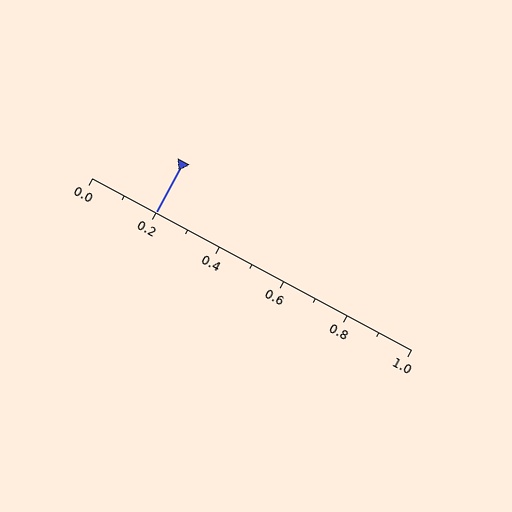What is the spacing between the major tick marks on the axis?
The major ticks are spaced 0.2 apart.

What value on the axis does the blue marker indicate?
The marker indicates approximately 0.2.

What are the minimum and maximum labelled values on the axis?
The axis runs from 0.0 to 1.0.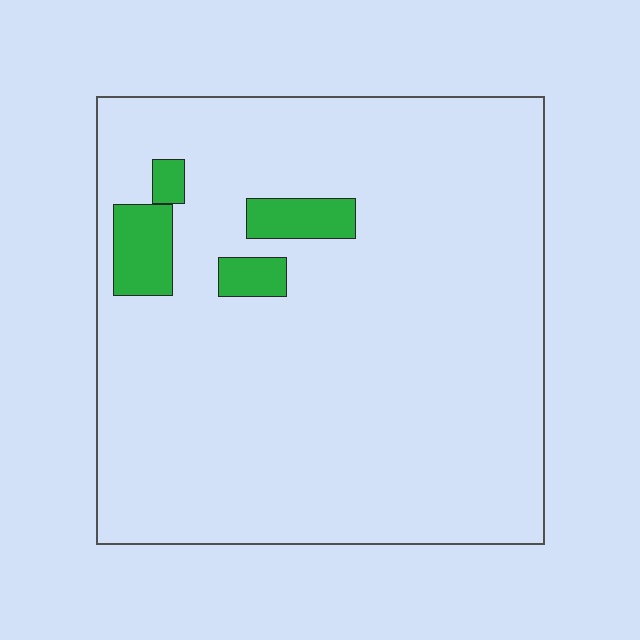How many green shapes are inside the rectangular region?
4.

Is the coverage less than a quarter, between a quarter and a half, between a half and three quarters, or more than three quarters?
Less than a quarter.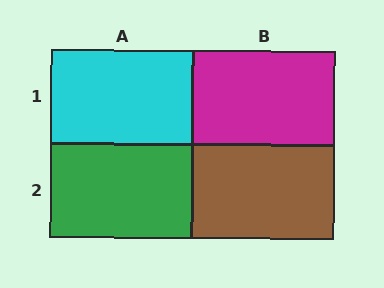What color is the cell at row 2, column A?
Green.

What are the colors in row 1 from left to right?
Cyan, magenta.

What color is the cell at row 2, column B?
Brown.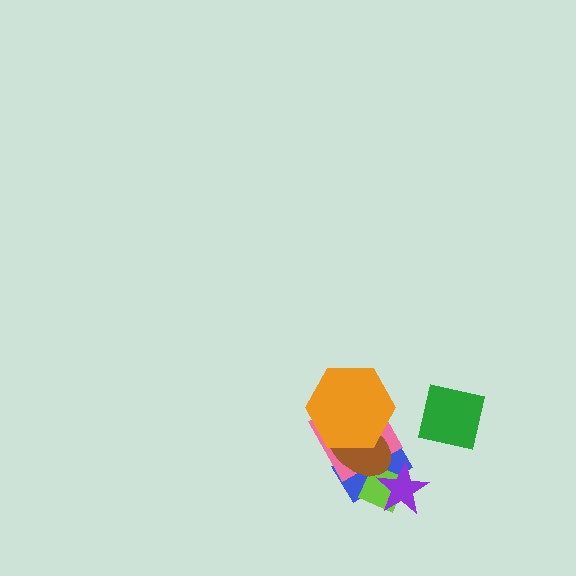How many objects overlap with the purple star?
2 objects overlap with the purple star.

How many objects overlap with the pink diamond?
4 objects overlap with the pink diamond.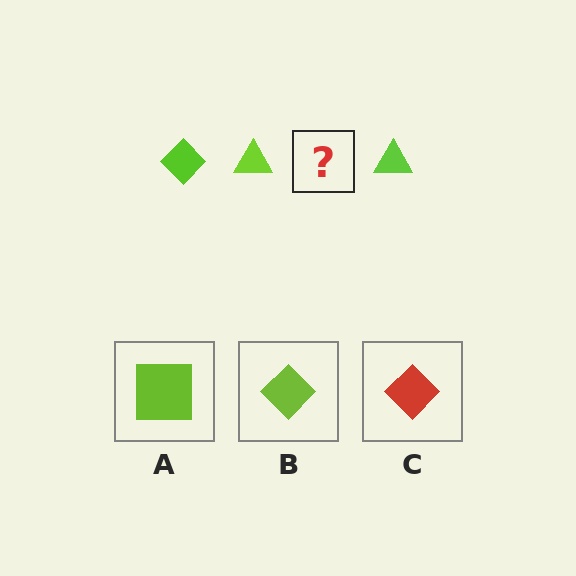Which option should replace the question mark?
Option B.